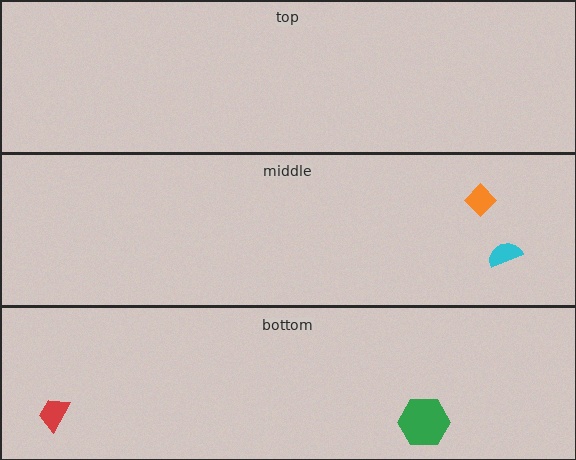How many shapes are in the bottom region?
2.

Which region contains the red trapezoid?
The bottom region.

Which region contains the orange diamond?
The middle region.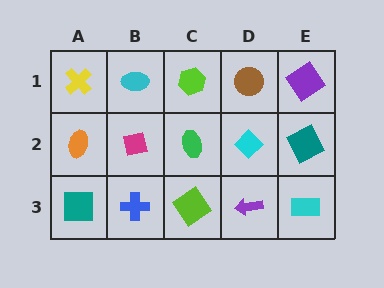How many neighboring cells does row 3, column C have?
3.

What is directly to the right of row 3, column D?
A cyan rectangle.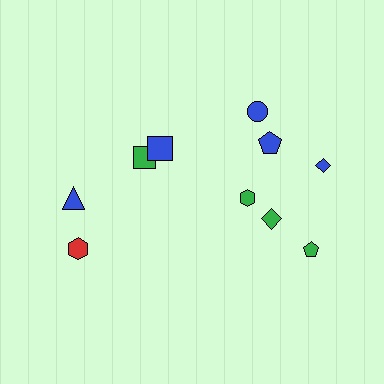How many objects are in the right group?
There are 7 objects.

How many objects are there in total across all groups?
There are 10 objects.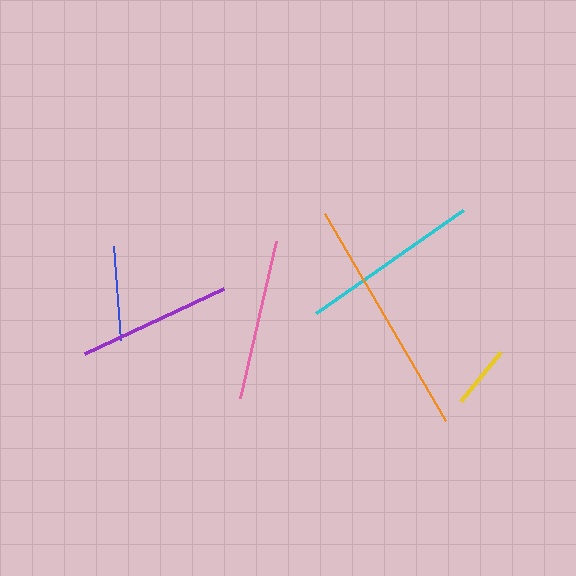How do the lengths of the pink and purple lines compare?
The pink and purple lines are approximately the same length.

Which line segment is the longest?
The orange line is the longest at approximately 240 pixels.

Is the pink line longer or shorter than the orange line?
The orange line is longer than the pink line.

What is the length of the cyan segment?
The cyan segment is approximately 180 pixels long.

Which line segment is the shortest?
The yellow line is the shortest at approximately 63 pixels.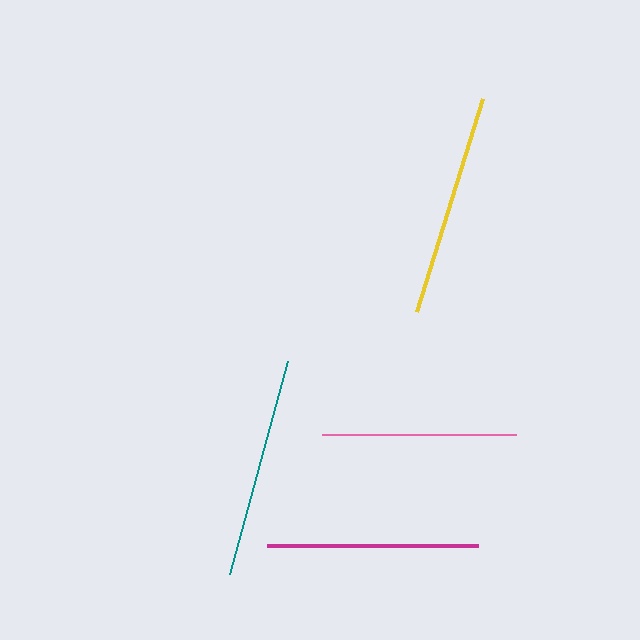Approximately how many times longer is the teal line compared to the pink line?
The teal line is approximately 1.1 times the length of the pink line.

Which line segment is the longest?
The yellow line is the longest at approximately 223 pixels.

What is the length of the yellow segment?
The yellow segment is approximately 223 pixels long.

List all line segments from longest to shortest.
From longest to shortest: yellow, teal, magenta, pink.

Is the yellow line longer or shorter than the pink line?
The yellow line is longer than the pink line.